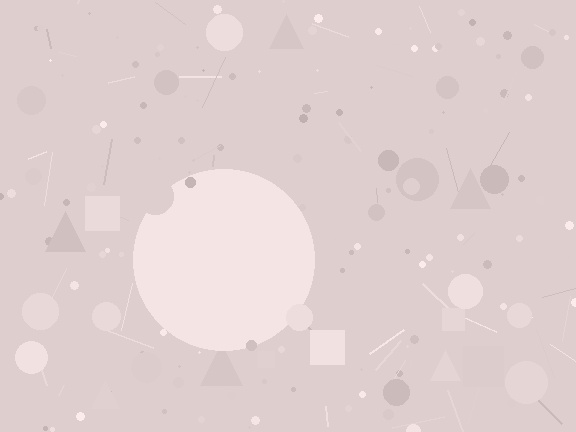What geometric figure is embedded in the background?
A circle is embedded in the background.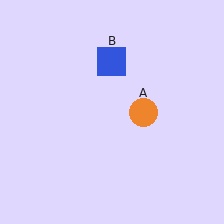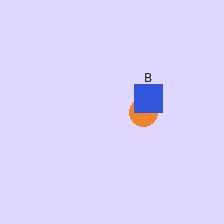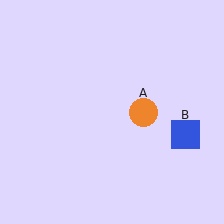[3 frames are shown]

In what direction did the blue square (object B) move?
The blue square (object B) moved down and to the right.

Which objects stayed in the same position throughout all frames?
Orange circle (object A) remained stationary.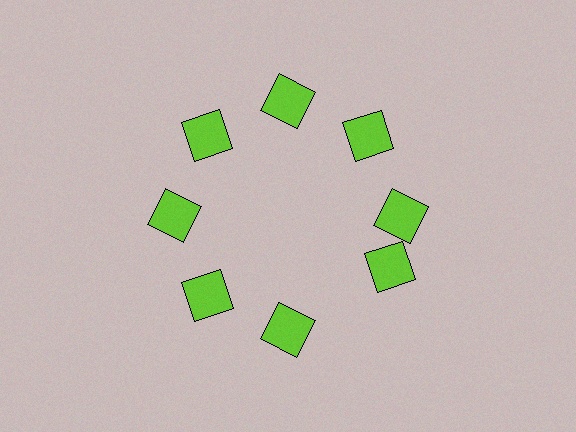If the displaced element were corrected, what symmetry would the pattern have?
It would have 8-fold rotational symmetry — the pattern would map onto itself every 45 degrees.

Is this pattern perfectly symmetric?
No. The 8 lime squares are arranged in a ring, but one element near the 4 o'clock position is rotated out of alignment along the ring, breaking the 8-fold rotational symmetry.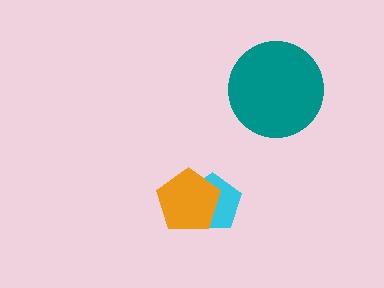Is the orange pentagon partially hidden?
No, no other shape covers it.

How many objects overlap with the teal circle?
0 objects overlap with the teal circle.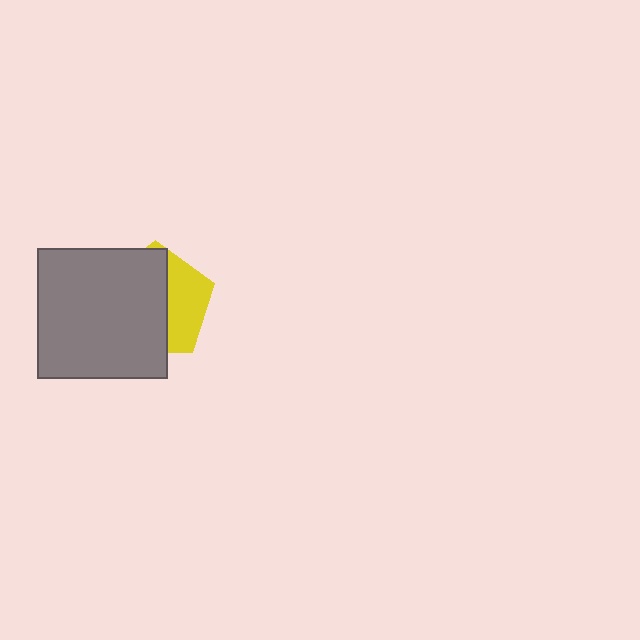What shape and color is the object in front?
The object in front is a gray square.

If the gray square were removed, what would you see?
You would see the complete yellow pentagon.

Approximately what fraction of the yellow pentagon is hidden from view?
Roughly 63% of the yellow pentagon is hidden behind the gray square.